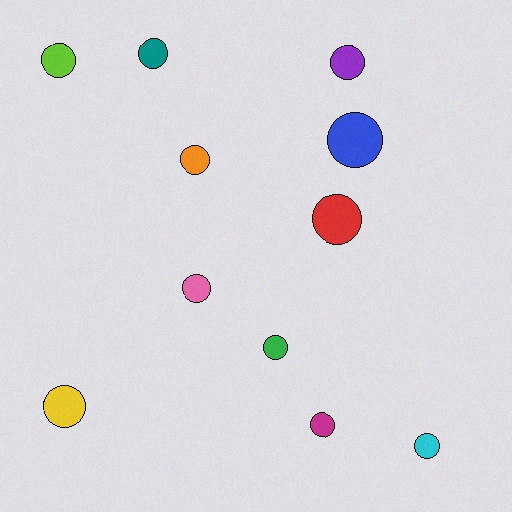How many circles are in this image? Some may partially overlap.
There are 11 circles.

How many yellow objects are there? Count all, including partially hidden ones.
There is 1 yellow object.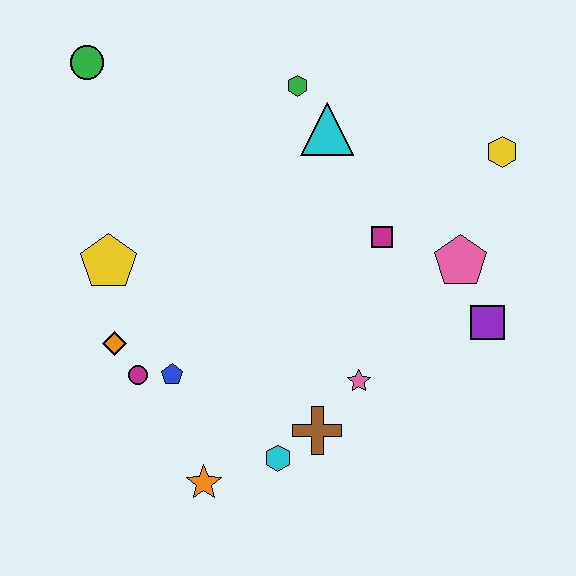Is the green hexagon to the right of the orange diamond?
Yes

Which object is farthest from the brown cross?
The green circle is farthest from the brown cross.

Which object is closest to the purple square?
The pink pentagon is closest to the purple square.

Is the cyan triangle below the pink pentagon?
No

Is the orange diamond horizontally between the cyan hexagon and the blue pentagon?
No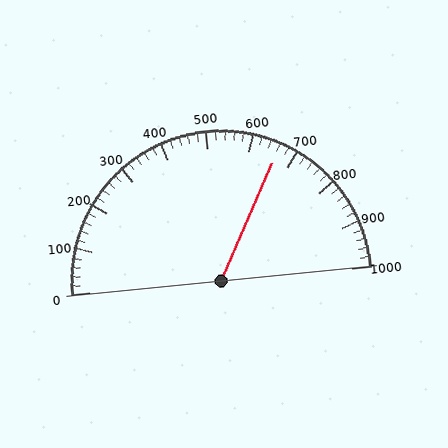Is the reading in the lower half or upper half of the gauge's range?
The reading is in the upper half of the range (0 to 1000).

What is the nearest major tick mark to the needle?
The nearest major tick mark is 700.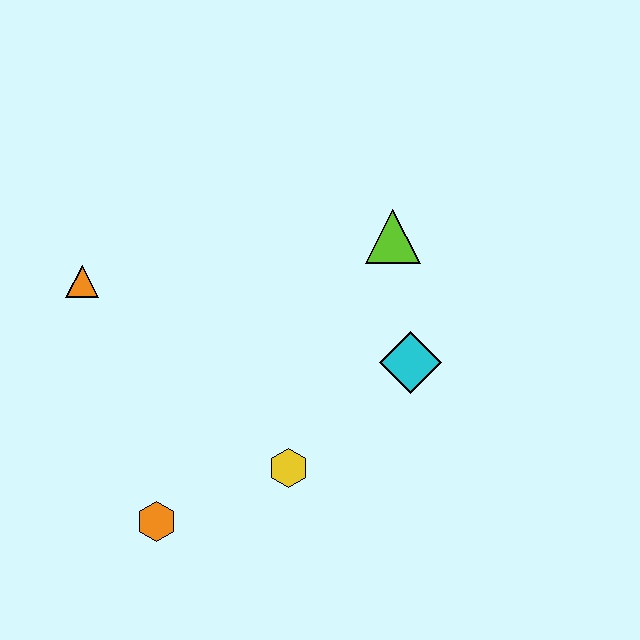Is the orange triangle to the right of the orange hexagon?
No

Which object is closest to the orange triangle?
The orange hexagon is closest to the orange triangle.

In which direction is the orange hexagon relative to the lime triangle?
The orange hexagon is below the lime triangle.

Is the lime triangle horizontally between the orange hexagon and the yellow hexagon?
No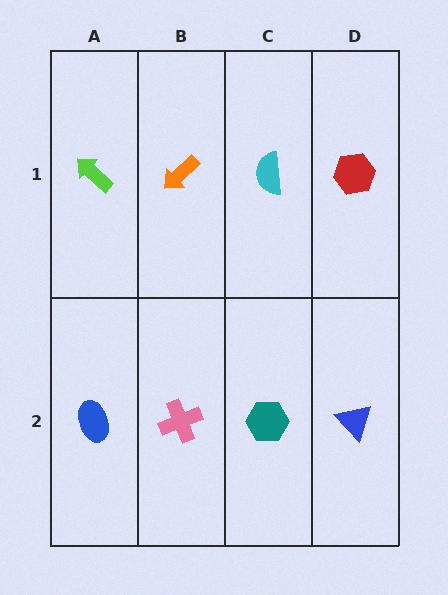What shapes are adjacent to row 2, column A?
A lime arrow (row 1, column A), a pink cross (row 2, column B).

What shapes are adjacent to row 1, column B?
A pink cross (row 2, column B), a lime arrow (row 1, column A), a cyan semicircle (row 1, column C).